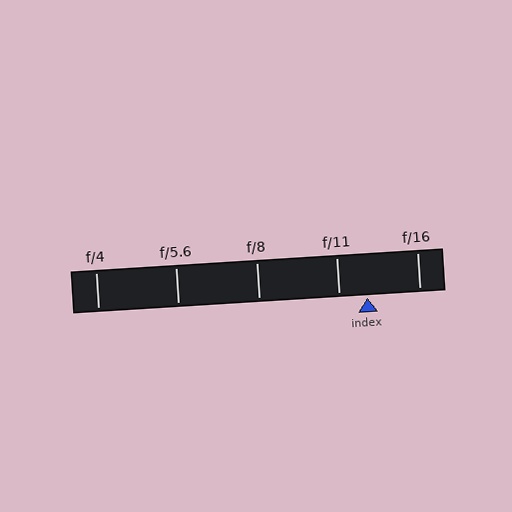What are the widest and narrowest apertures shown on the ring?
The widest aperture shown is f/4 and the narrowest is f/16.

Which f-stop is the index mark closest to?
The index mark is closest to f/11.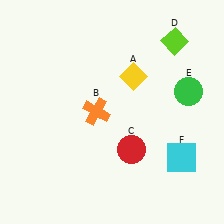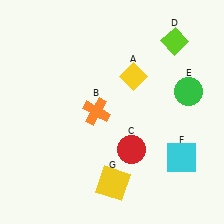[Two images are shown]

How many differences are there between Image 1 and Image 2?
There is 1 difference between the two images.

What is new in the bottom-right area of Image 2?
A yellow square (G) was added in the bottom-right area of Image 2.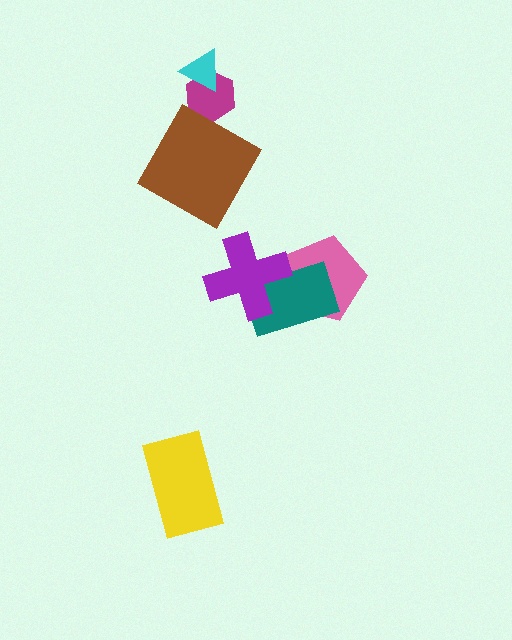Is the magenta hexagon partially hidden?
Yes, it is partially covered by another shape.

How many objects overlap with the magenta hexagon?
1 object overlaps with the magenta hexagon.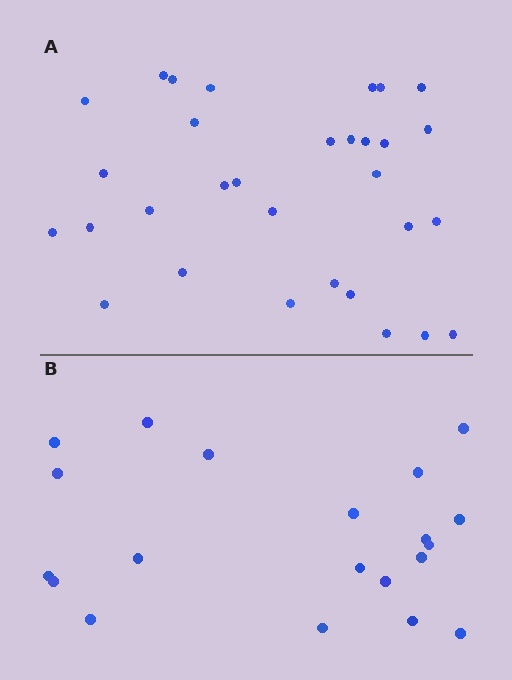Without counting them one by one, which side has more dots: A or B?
Region A (the top region) has more dots.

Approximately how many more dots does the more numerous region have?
Region A has roughly 12 or so more dots than region B.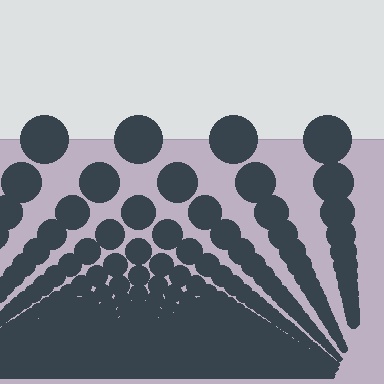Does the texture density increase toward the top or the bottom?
Density increases toward the bottom.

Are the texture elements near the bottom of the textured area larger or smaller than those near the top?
Smaller. The gradient is inverted — elements near the bottom are smaller and denser.